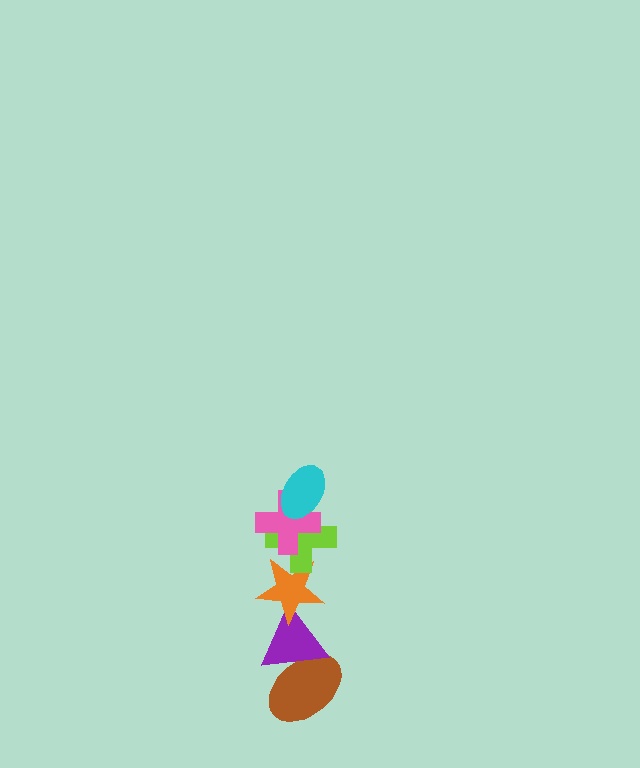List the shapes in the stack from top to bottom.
From top to bottom: the cyan ellipse, the pink cross, the lime cross, the orange star, the purple triangle, the brown ellipse.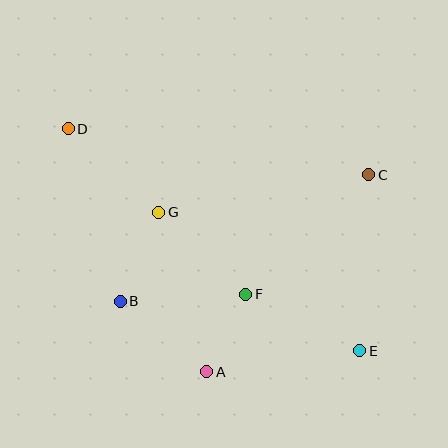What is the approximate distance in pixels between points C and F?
The distance between C and F is approximately 172 pixels.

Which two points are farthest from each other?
Points D and E are farthest from each other.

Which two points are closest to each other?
Points A and F are closest to each other.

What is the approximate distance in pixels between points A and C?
The distance between A and C is approximately 255 pixels.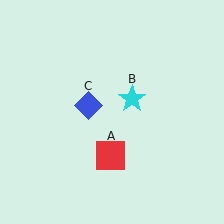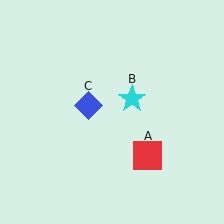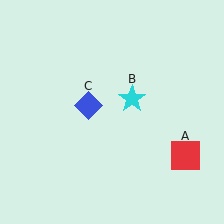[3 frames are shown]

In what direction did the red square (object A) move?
The red square (object A) moved right.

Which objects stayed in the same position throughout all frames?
Cyan star (object B) and blue diamond (object C) remained stationary.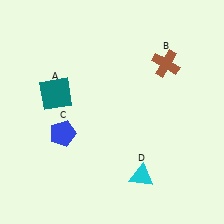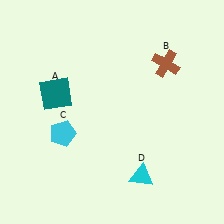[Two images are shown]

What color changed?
The pentagon (C) changed from blue in Image 1 to cyan in Image 2.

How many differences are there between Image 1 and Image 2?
There is 1 difference between the two images.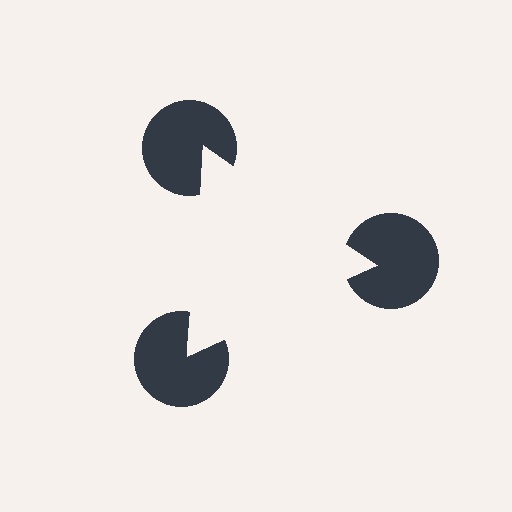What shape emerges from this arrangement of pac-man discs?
An illusory triangle — its edges are inferred from the aligned wedge cuts in the pac-man discs, not physically drawn.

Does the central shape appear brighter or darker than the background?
It typically appears slightly brighter than the background, even though no actual brightness change is drawn.